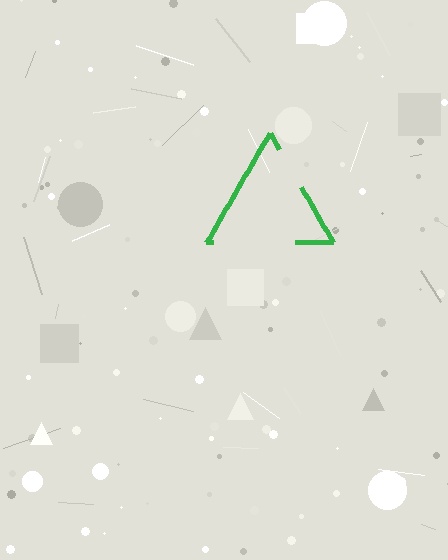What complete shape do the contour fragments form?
The contour fragments form a triangle.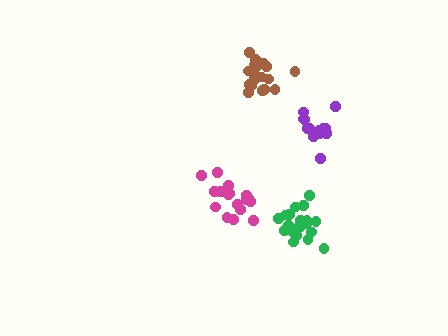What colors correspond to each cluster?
The clusters are colored: brown, green, purple, magenta.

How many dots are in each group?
Group 1: 18 dots, Group 2: 21 dots, Group 3: 15 dots, Group 4: 17 dots (71 total).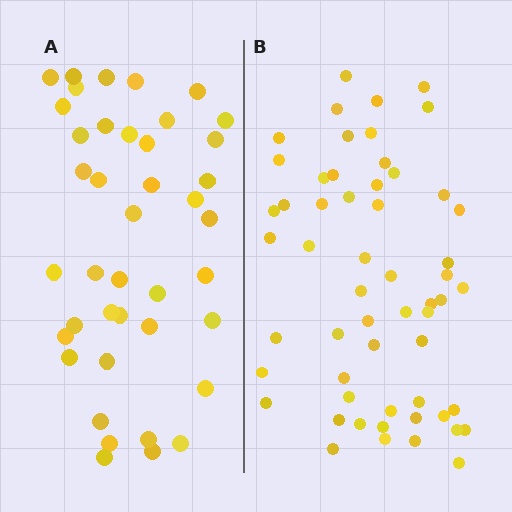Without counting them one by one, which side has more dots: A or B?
Region B (the right region) has more dots.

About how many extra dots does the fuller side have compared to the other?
Region B has approximately 15 more dots than region A.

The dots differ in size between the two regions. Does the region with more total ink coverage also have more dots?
No. Region A has more total ink coverage because its dots are larger, but region B actually contains more individual dots. Total area can be misleading — the number of items is what matters here.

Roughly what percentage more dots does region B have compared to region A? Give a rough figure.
About 35% more.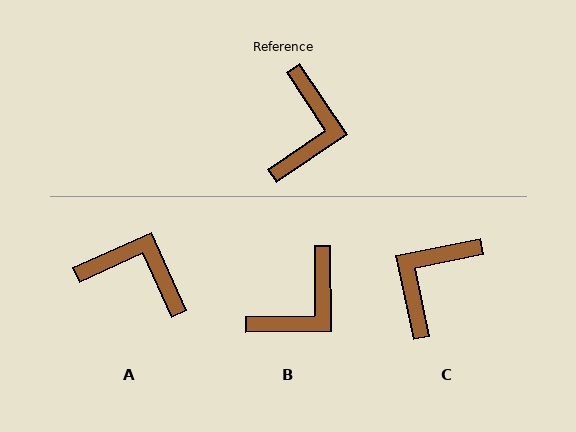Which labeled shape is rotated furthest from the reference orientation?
C, about 158 degrees away.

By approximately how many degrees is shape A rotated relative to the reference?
Approximately 80 degrees counter-clockwise.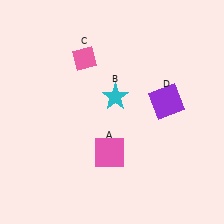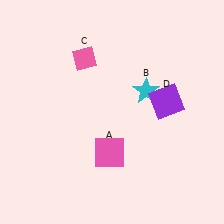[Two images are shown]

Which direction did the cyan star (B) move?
The cyan star (B) moved right.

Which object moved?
The cyan star (B) moved right.